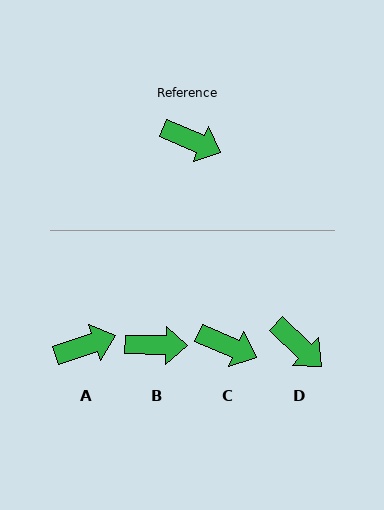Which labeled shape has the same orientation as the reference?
C.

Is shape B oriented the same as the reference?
No, it is off by about 22 degrees.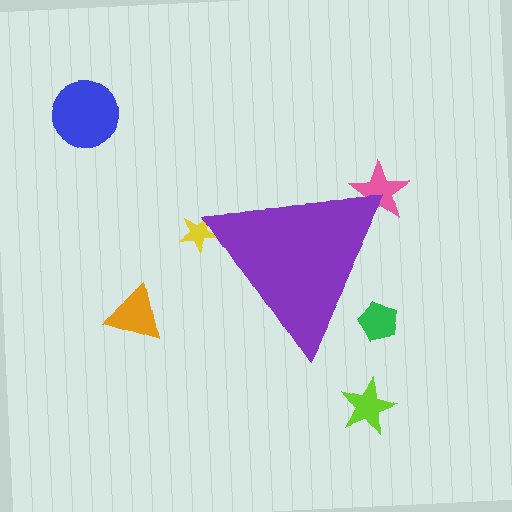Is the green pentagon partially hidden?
Yes, the green pentagon is partially hidden behind the purple triangle.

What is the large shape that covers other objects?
A purple triangle.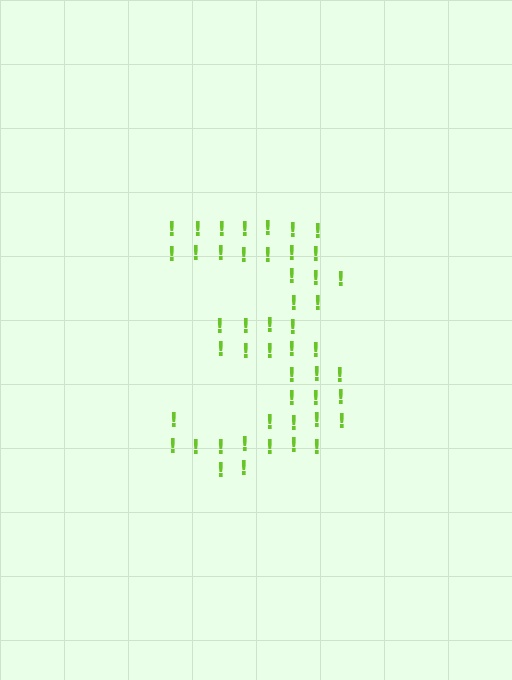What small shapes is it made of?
It is made of small exclamation marks.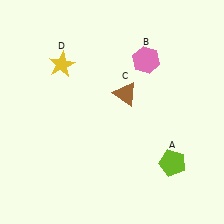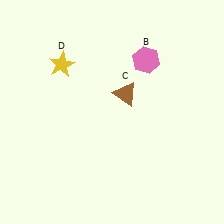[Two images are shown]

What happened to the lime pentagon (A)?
The lime pentagon (A) was removed in Image 2. It was in the bottom-right area of Image 1.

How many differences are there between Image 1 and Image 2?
There is 1 difference between the two images.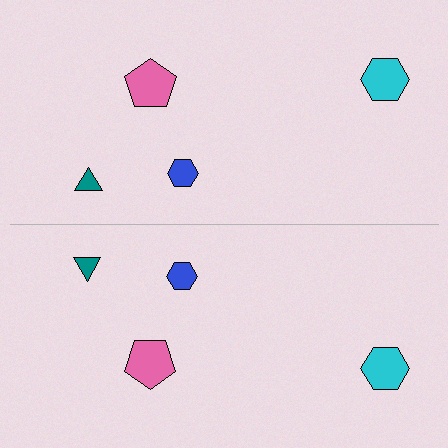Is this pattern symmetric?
Yes, this pattern has bilateral (reflection) symmetry.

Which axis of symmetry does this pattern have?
The pattern has a horizontal axis of symmetry running through the center of the image.